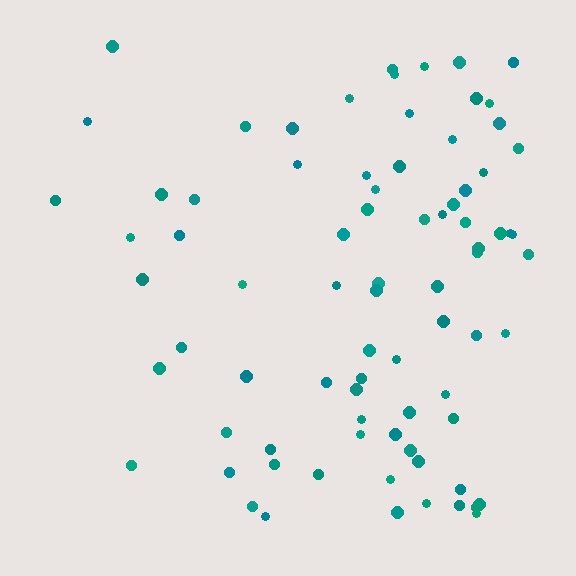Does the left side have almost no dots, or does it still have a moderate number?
Still a moderate number, just noticeably fewer than the right.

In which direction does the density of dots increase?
From left to right, with the right side densest.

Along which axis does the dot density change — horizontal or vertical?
Horizontal.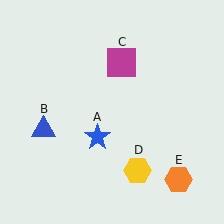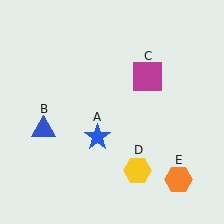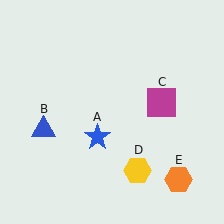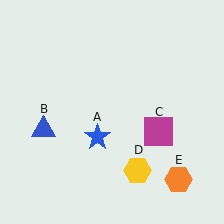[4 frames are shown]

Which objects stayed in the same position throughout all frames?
Blue star (object A) and blue triangle (object B) and yellow hexagon (object D) and orange hexagon (object E) remained stationary.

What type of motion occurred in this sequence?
The magenta square (object C) rotated clockwise around the center of the scene.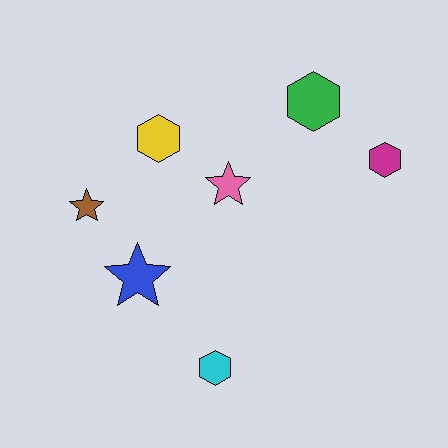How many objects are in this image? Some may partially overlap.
There are 7 objects.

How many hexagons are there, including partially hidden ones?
There are 4 hexagons.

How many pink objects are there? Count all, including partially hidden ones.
There is 1 pink object.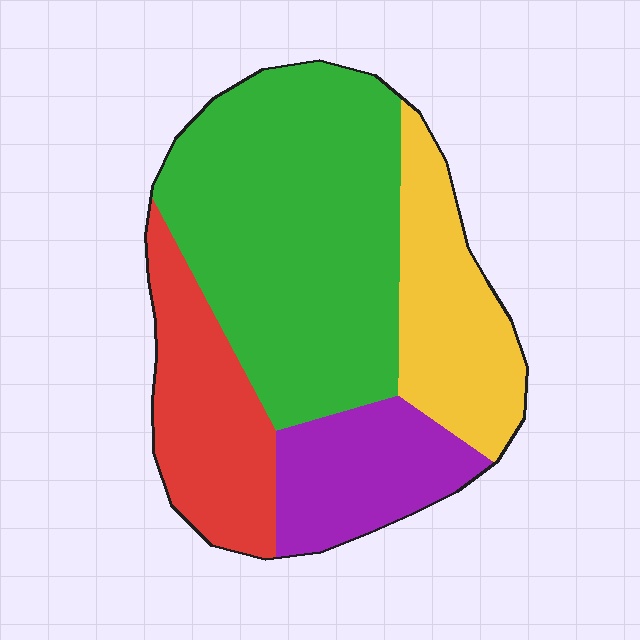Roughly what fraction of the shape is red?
Red covers about 20% of the shape.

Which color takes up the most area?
Green, at roughly 45%.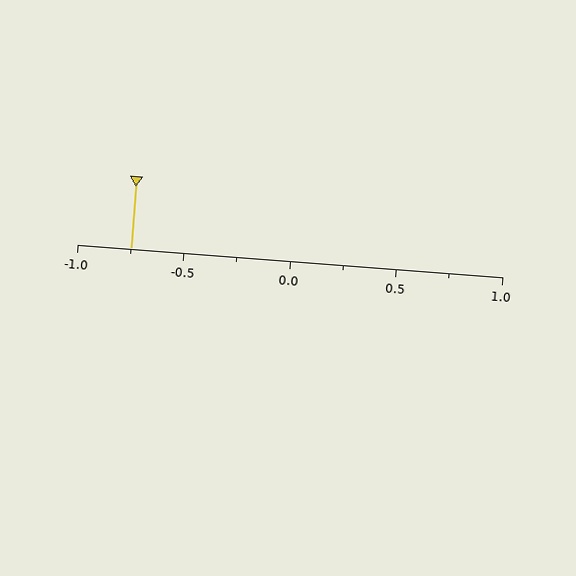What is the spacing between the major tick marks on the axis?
The major ticks are spaced 0.5 apart.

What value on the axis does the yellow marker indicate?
The marker indicates approximately -0.75.